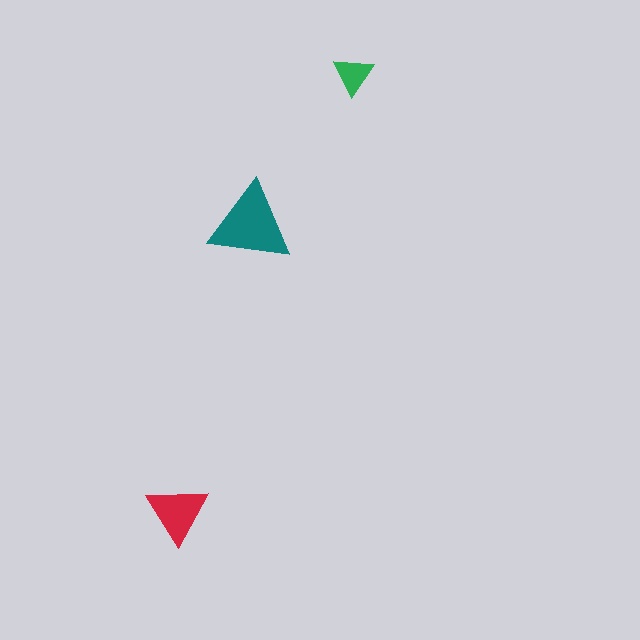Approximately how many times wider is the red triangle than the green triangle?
About 1.5 times wider.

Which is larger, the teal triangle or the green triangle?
The teal one.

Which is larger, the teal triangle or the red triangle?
The teal one.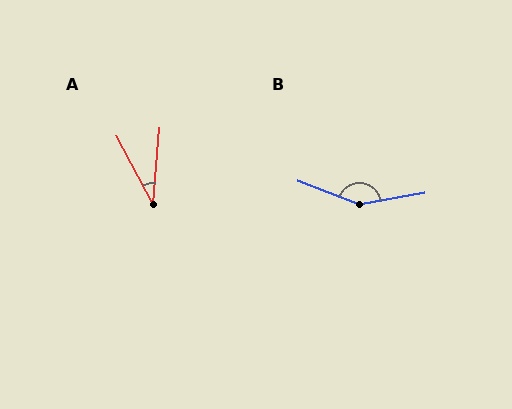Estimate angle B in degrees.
Approximately 149 degrees.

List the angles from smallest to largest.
A (33°), B (149°).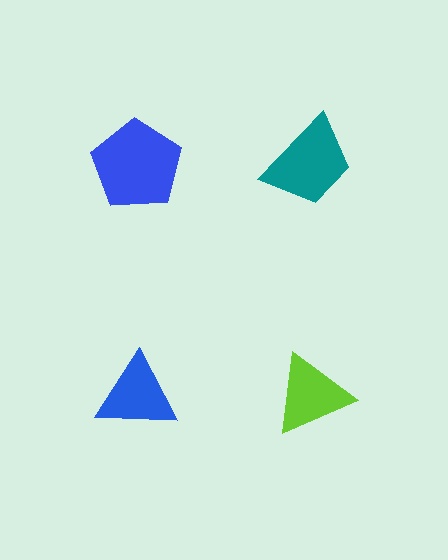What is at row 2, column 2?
A lime triangle.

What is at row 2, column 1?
A blue triangle.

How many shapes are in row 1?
2 shapes.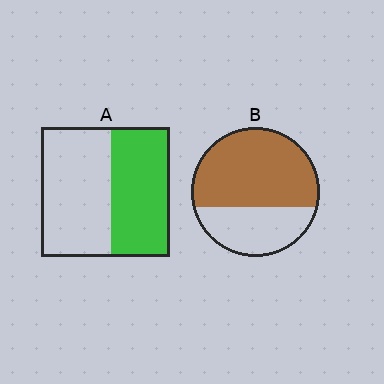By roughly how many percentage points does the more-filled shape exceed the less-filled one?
By roughly 20 percentage points (B over A).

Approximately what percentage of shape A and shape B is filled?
A is approximately 45% and B is approximately 65%.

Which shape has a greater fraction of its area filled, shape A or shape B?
Shape B.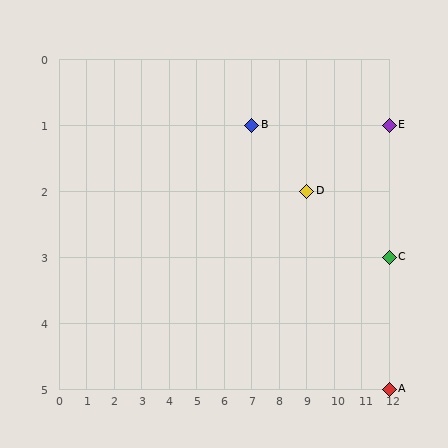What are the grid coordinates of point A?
Point A is at grid coordinates (12, 5).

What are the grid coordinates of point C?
Point C is at grid coordinates (12, 3).